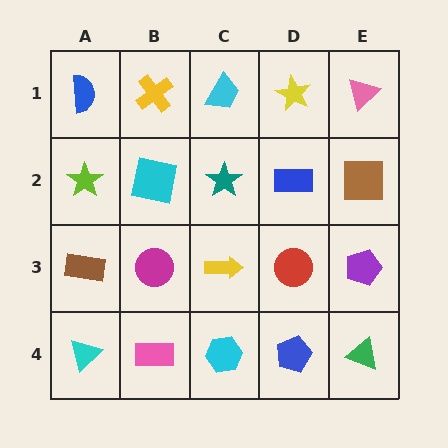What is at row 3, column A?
A brown rectangle.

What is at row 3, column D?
A red circle.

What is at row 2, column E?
A brown square.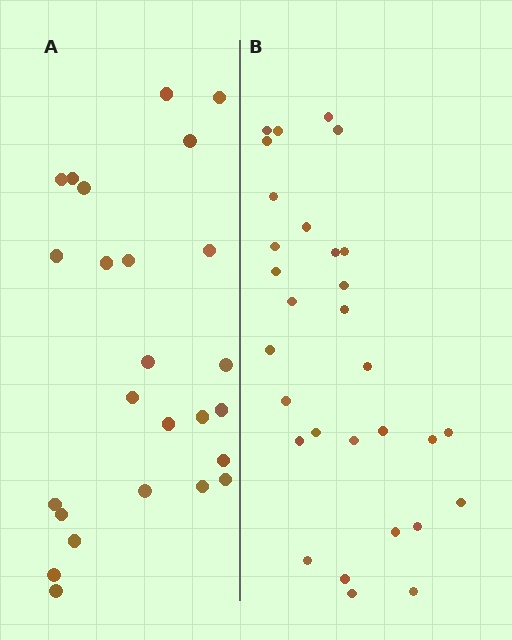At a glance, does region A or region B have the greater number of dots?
Region B (the right region) has more dots.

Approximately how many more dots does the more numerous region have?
Region B has about 5 more dots than region A.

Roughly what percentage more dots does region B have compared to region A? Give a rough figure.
About 20% more.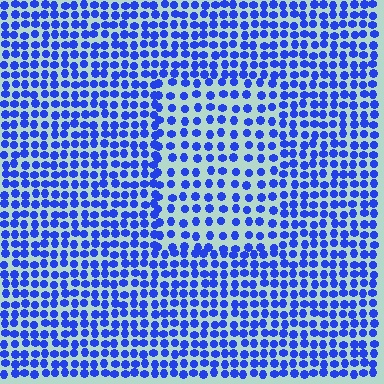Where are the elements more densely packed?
The elements are more densely packed outside the rectangle boundary.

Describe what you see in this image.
The image contains small blue elements arranged at two different densities. A rectangle-shaped region is visible where the elements are less densely packed than the surrounding area.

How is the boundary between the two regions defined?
The boundary is defined by a change in element density (approximately 1.6x ratio). All elements are the same color, size, and shape.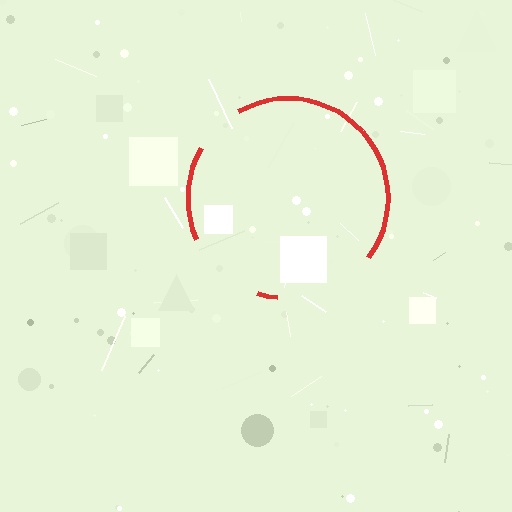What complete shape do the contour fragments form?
The contour fragments form a circle.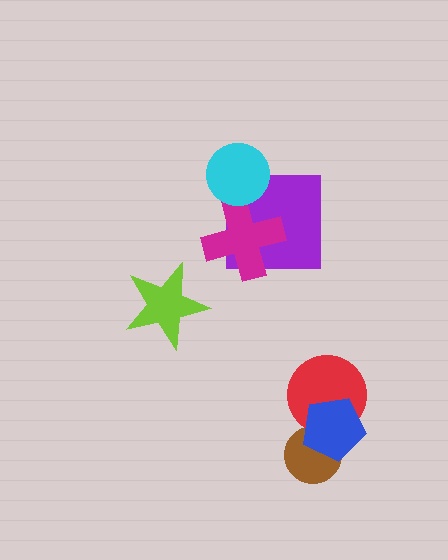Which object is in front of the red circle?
The blue pentagon is in front of the red circle.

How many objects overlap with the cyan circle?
2 objects overlap with the cyan circle.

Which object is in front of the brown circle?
The blue pentagon is in front of the brown circle.